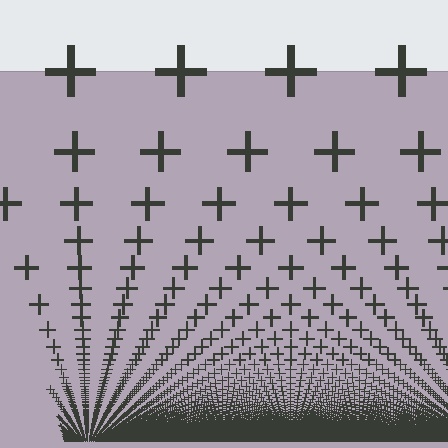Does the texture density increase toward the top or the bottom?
Density increases toward the bottom.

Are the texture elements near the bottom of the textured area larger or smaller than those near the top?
Smaller. The gradient is inverted — elements near the bottom are smaller and denser.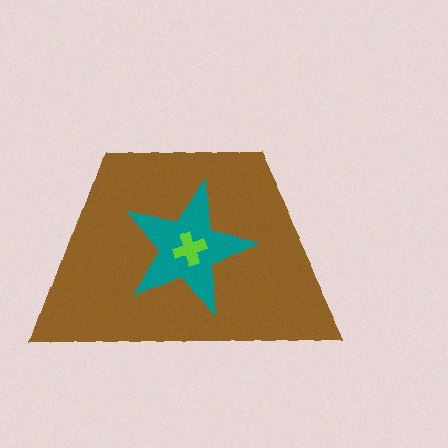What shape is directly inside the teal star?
The lime cross.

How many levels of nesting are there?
3.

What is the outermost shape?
The brown trapezoid.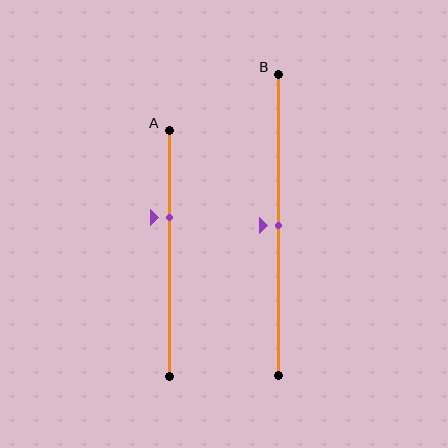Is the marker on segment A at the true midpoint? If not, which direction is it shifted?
No, the marker on segment A is shifted upward by about 15% of the segment length.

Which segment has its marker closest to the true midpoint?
Segment B has its marker closest to the true midpoint.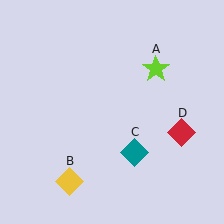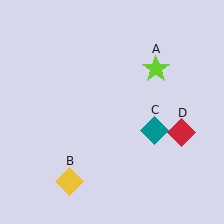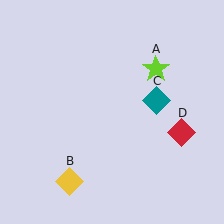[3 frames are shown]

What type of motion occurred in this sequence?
The teal diamond (object C) rotated counterclockwise around the center of the scene.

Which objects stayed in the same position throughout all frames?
Lime star (object A) and yellow diamond (object B) and red diamond (object D) remained stationary.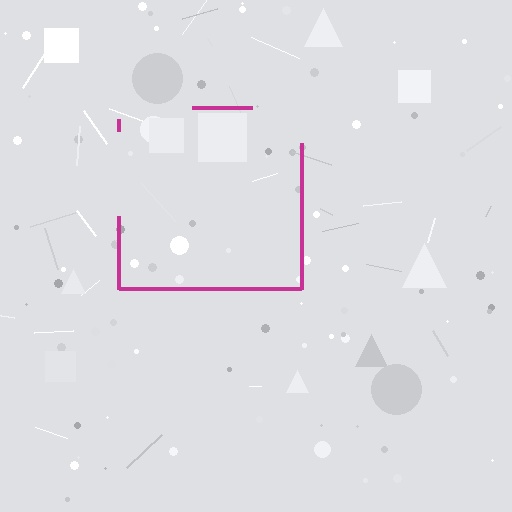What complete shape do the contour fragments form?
The contour fragments form a square.